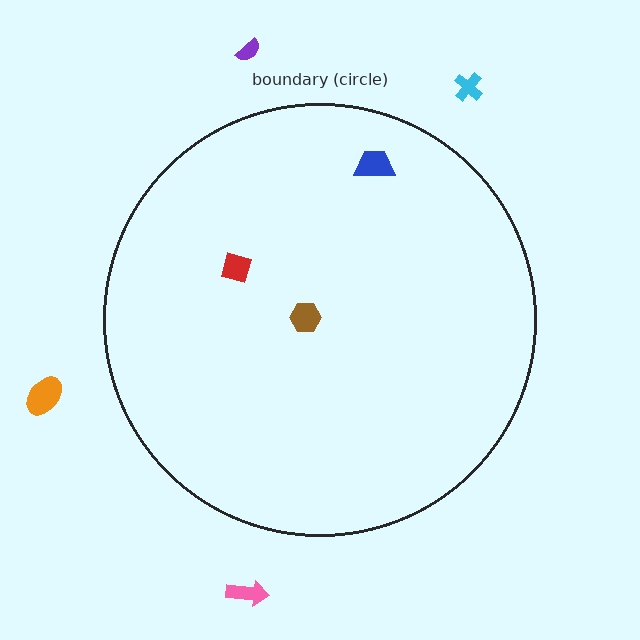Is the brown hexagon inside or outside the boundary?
Inside.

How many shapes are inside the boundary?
3 inside, 4 outside.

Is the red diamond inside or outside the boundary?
Inside.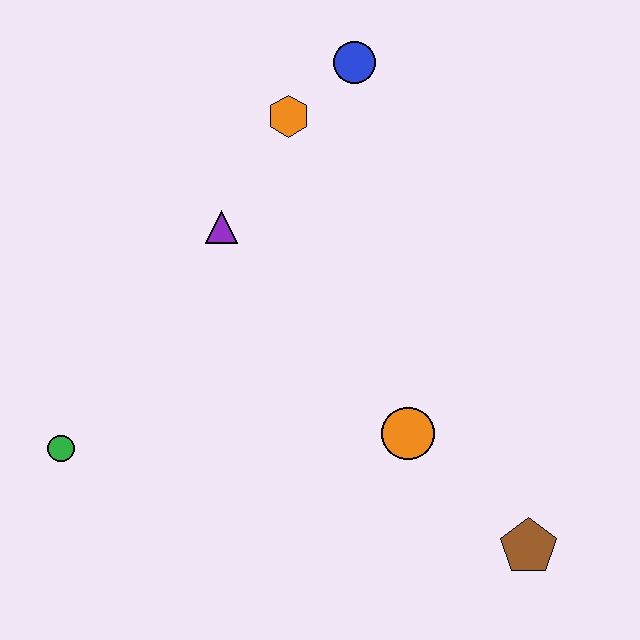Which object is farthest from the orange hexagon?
The brown pentagon is farthest from the orange hexagon.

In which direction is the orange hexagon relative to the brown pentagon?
The orange hexagon is above the brown pentagon.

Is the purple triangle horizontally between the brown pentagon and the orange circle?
No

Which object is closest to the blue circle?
The orange hexagon is closest to the blue circle.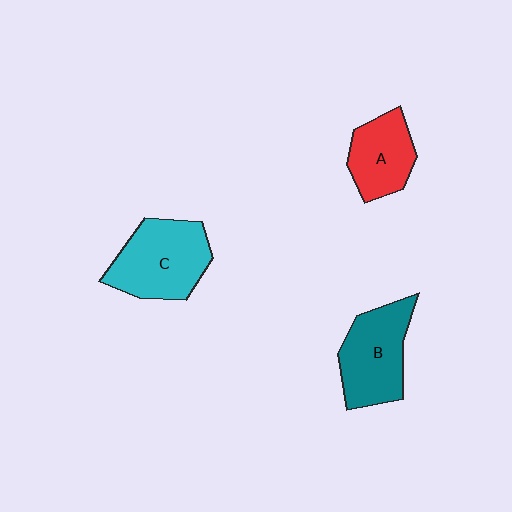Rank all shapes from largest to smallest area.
From largest to smallest: C (cyan), B (teal), A (red).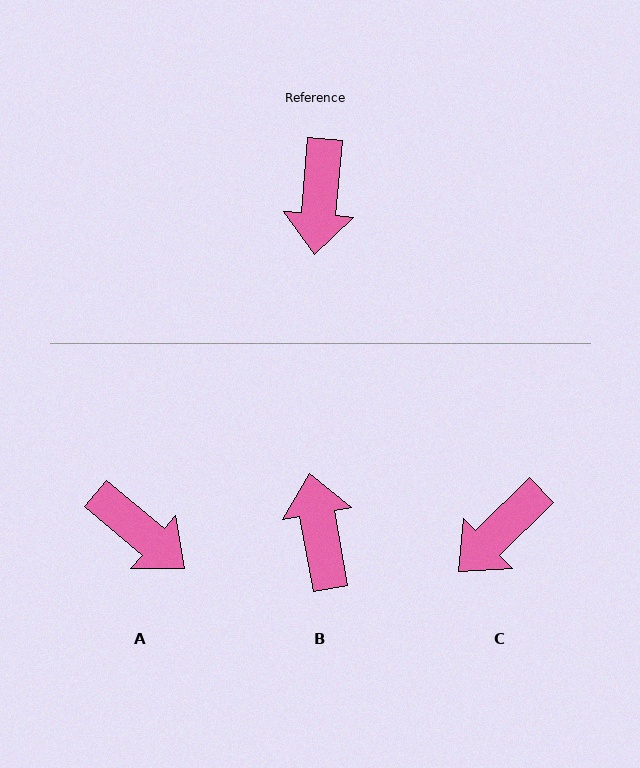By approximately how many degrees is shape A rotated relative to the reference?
Approximately 55 degrees counter-clockwise.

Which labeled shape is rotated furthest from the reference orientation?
B, about 165 degrees away.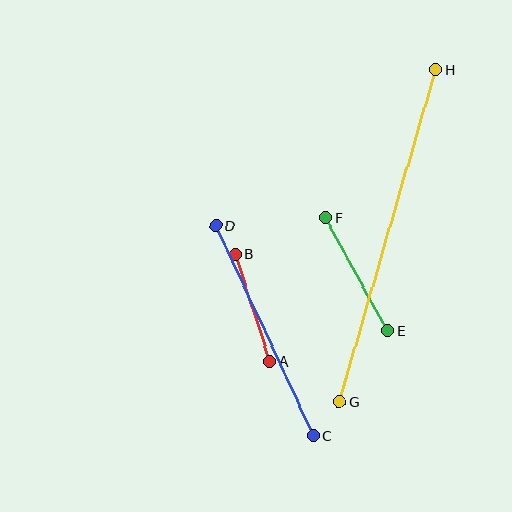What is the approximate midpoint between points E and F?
The midpoint is at approximately (357, 274) pixels.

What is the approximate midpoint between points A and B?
The midpoint is at approximately (253, 308) pixels.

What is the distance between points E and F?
The distance is approximately 129 pixels.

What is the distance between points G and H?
The distance is approximately 346 pixels.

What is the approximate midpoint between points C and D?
The midpoint is at approximately (265, 331) pixels.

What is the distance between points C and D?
The distance is approximately 232 pixels.